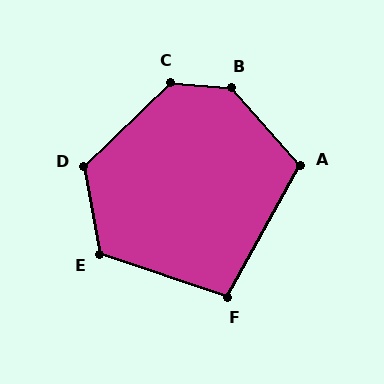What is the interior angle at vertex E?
Approximately 119 degrees (obtuse).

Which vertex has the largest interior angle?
B, at approximately 136 degrees.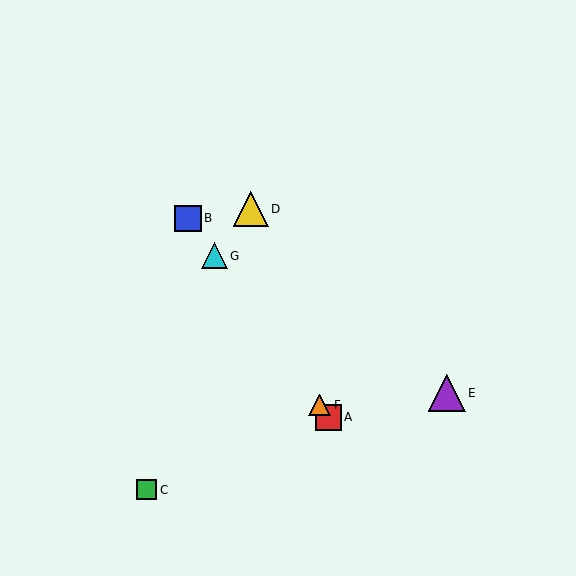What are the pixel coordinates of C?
Object C is at (147, 490).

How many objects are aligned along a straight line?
4 objects (A, B, F, G) are aligned along a straight line.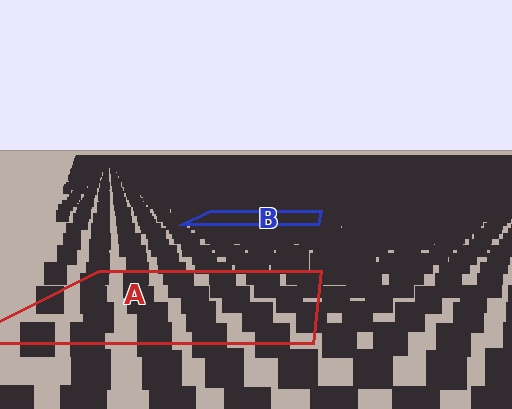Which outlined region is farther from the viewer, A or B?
Region B is farther from the viewer — the texture elements inside it appear smaller and more densely packed.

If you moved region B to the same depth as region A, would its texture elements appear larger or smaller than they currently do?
They would appear larger. At a closer depth, the same texture elements are projected at a bigger on-screen size.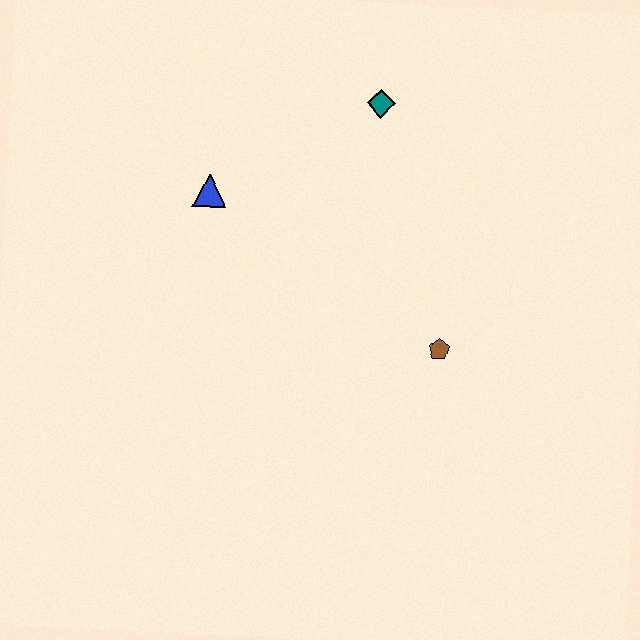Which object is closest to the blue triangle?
The teal diamond is closest to the blue triangle.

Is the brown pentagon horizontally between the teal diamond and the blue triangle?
No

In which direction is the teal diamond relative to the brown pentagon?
The teal diamond is above the brown pentagon.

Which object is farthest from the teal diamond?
The brown pentagon is farthest from the teal diamond.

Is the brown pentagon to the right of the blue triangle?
Yes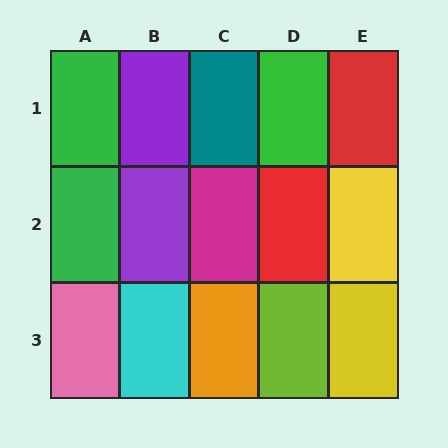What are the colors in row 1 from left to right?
Green, purple, teal, green, red.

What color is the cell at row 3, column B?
Cyan.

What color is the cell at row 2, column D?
Red.